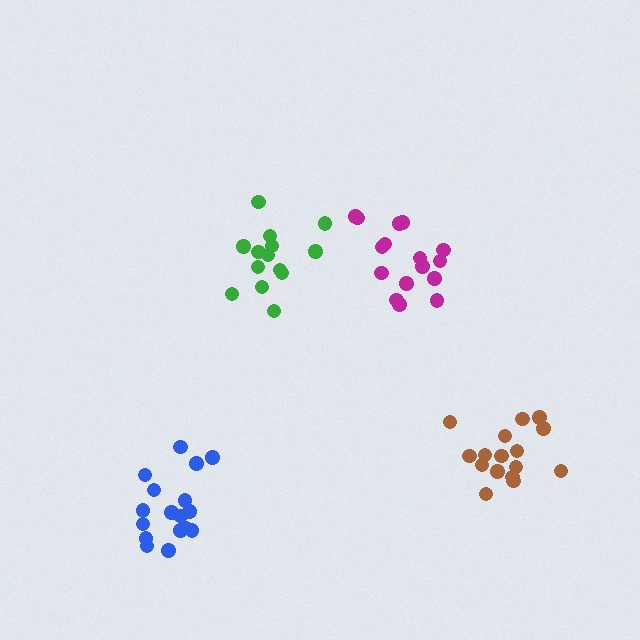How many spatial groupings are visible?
There are 4 spatial groupings.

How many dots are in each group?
Group 1: 16 dots, Group 2: 17 dots, Group 3: 14 dots, Group 4: 16 dots (63 total).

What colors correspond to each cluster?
The clusters are colored: brown, blue, green, magenta.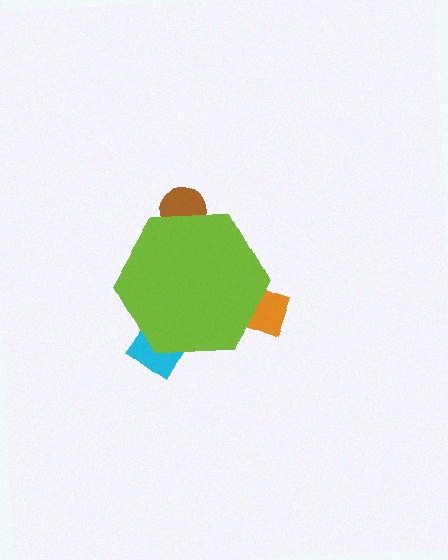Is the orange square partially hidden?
Yes, the orange square is partially hidden behind the lime hexagon.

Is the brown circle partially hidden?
Yes, the brown circle is partially hidden behind the lime hexagon.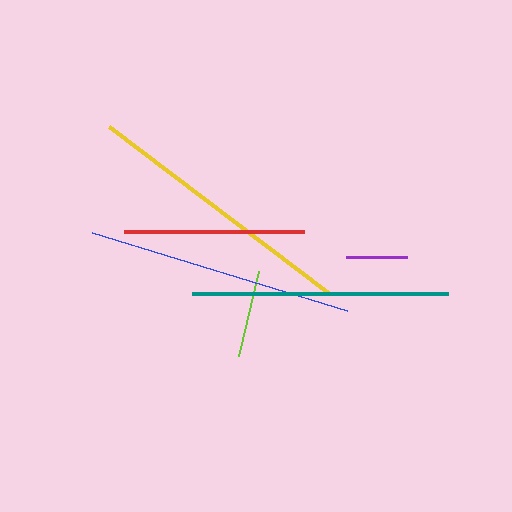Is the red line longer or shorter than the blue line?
The blue line is longer than the red line.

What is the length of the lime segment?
The lime segment is approximately 88 pixels long.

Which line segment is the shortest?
The purple line is the shortest at approximately 61 pixels.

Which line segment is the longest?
The yellow line is the longest at approximately 275 pixels.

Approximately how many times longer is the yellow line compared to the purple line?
The yellow line is approximately 4.5 times the length of the purple line.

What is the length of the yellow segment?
The yellow segment is approximately 275 pixels long.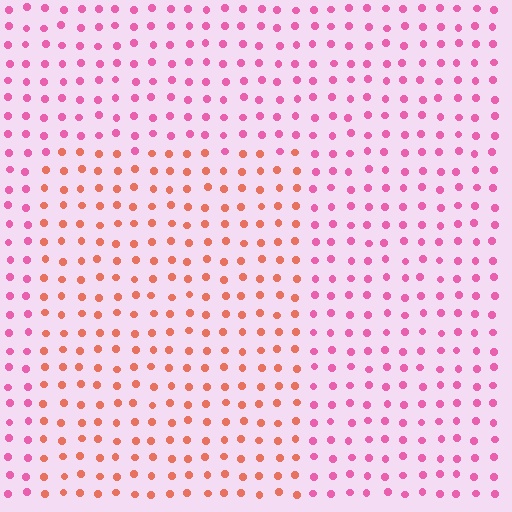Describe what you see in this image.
The image is filled with small pink elements in a uniform arrangement. A rectangle-shaped region is visible where the elements are tinted to a slightly different hue, forming a subtle color boundary.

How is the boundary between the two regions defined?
The boundary is defined purely by a slight shift in hue (about 42 degrees). Spacing, size, and orientation are identical on both sides.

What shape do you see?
I see a rectangle.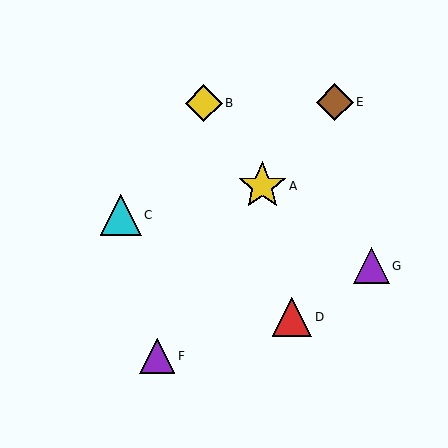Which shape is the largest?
The yellow star (labeled A) is the largest.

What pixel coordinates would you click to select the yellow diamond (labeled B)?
Click at (204, 103) to select the yellow diamond B.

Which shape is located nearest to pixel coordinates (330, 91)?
The brown diamond (labeled E) at (335, 102) is nearest to that location.